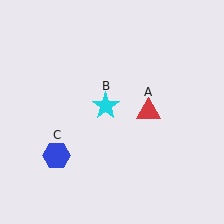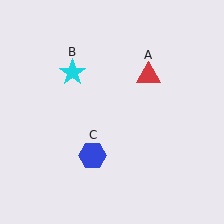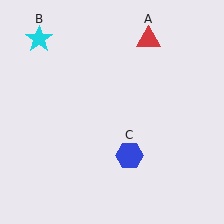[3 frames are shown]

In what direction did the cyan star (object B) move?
The cyan star (object B) moved up and to the left.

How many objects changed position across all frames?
3 objects changed position: red triangle (object A), cyan star (object B), blue hexagon (object C).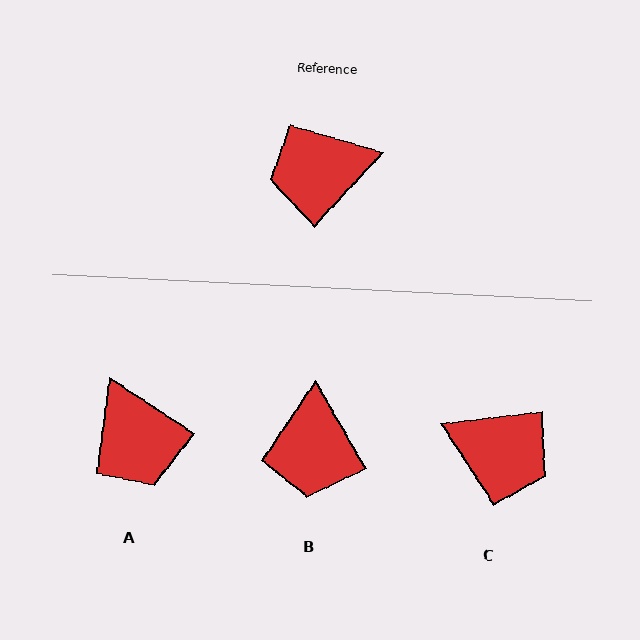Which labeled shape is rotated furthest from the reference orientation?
C, about 139 degrees away.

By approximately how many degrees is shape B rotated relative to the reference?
Approximately 72 degrees counter-clockwise.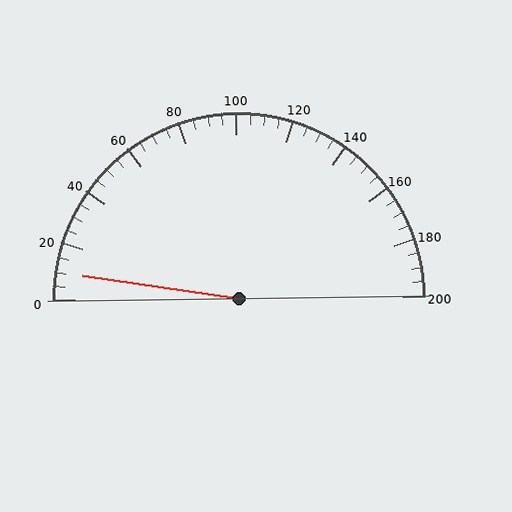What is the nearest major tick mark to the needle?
The nearest major tick mark is 0.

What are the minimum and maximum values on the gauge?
The gauge ranges from 0 to 200.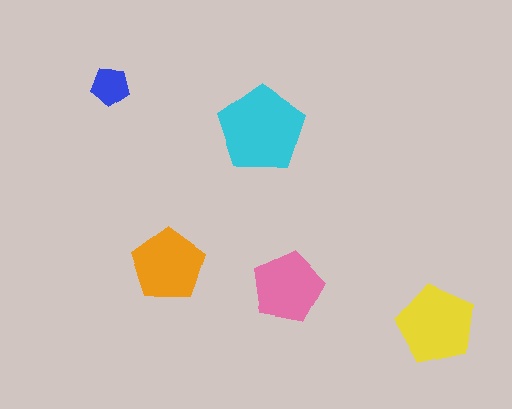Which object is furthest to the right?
The yellow pentagon is rightmost.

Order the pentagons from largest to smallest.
the cyan one, the yellow one, the orange one, the pink one, the blue one.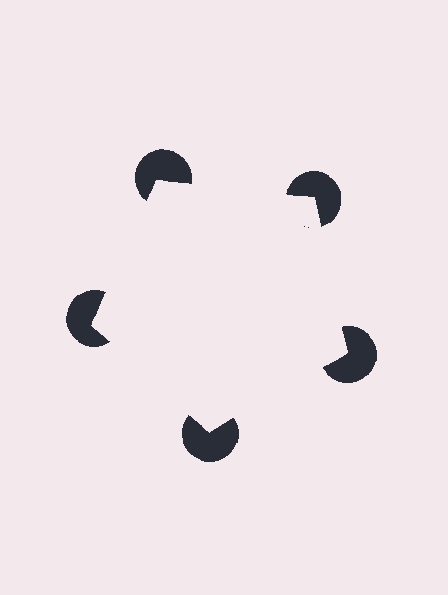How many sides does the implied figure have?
5 sides.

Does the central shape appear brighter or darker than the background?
It typically appears slightly brighter than the background, even though no actual brightness change is drawn.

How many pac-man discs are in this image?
There are 5 — one at each vertex of the illusory pentagon.